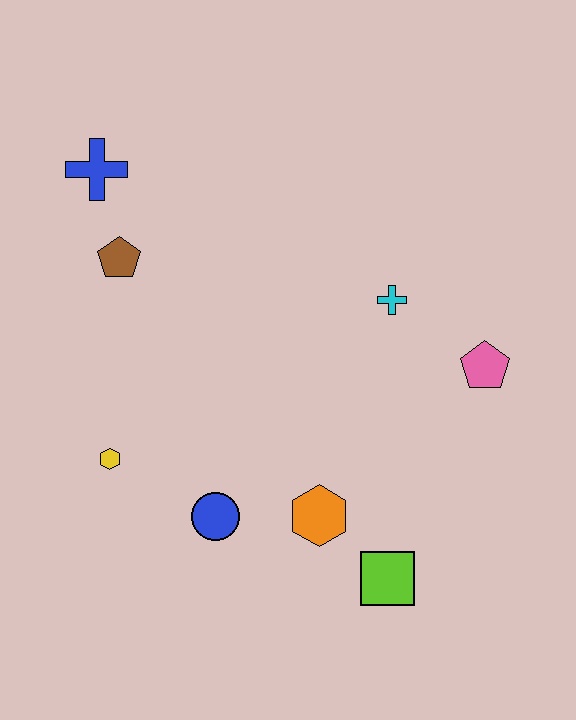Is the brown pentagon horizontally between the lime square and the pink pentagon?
No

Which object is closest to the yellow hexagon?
The blue circle is closest to the yellow hexagon.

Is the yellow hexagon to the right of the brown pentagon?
No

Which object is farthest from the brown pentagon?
The lime square is farthest from the brown pentagon.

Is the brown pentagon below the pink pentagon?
No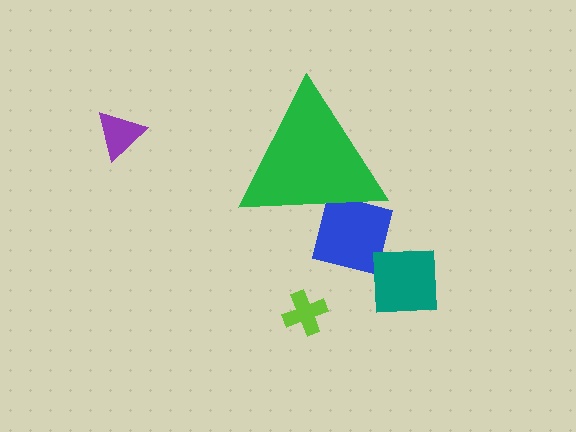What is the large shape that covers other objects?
A green triangle.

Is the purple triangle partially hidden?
No, the purple triangle is fully visible.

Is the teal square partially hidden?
No, the teal square is fully visible.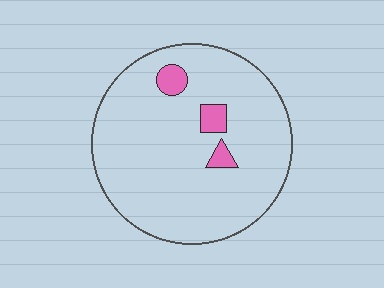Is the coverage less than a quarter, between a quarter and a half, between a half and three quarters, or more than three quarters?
Less than a quarter.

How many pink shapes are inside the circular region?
3.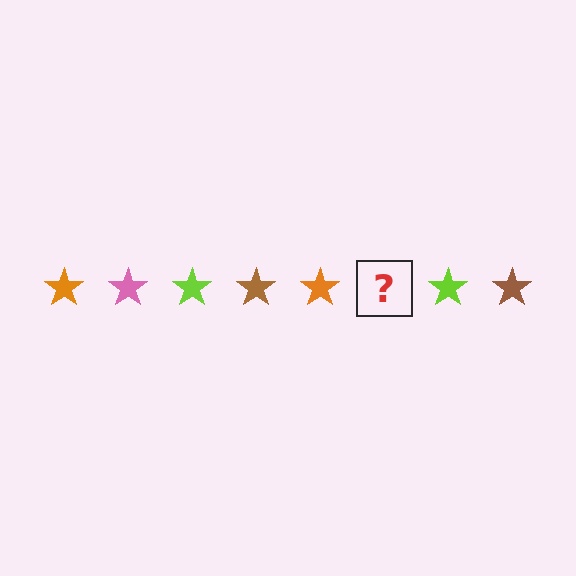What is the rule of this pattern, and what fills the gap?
The rule is that the pattern cycles through orange, pink, lime, brown stars. The gap should be filled with a pink star.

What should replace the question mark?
The question mark should be replaced with a pink star.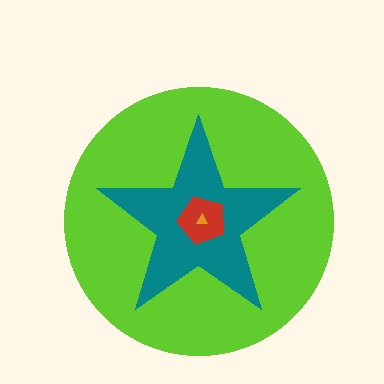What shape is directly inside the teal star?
The red pentagon.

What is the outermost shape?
The lime circle.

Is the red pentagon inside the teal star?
Yes.